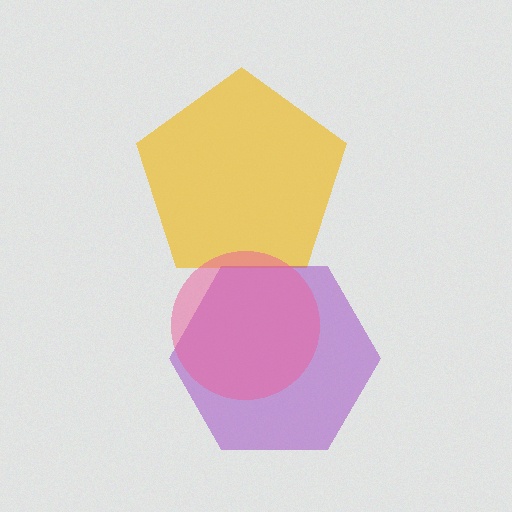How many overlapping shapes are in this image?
There are 3 overlapping shapes in the image.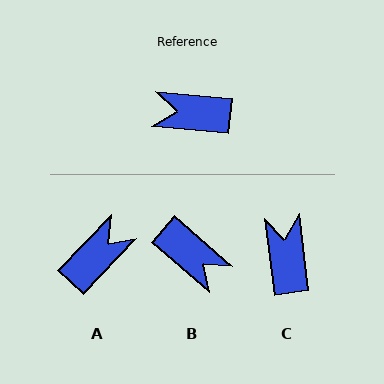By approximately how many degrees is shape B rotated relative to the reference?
Approximately 144 degrees counter-clockwise.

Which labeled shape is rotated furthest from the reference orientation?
B, about 144 degrees away.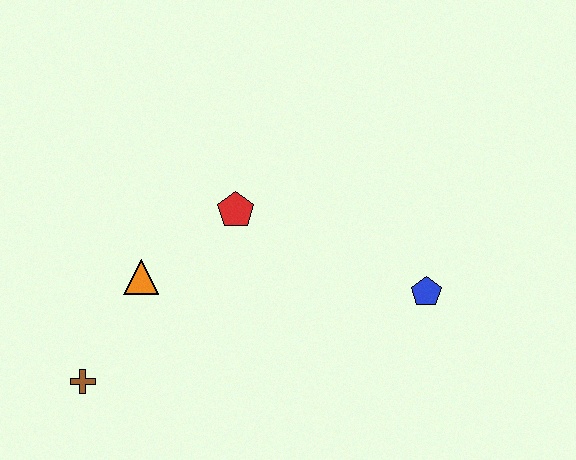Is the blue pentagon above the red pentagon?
No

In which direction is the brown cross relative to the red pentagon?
The brown cross is below the red pentagon.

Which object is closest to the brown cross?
The orange triangle is closest to the brown cross.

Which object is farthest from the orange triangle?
The blue pentagon is farthest from the orange triangle.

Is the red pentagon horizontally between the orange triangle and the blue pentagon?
Yes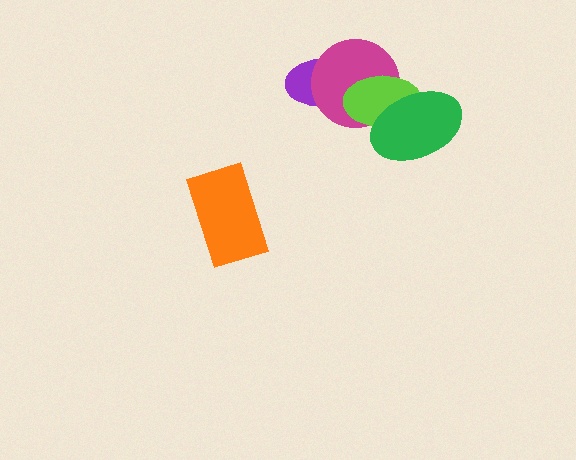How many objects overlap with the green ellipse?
2 objects overlap with the green ellipse.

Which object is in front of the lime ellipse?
The green ellipse is in front of the lime ellipse.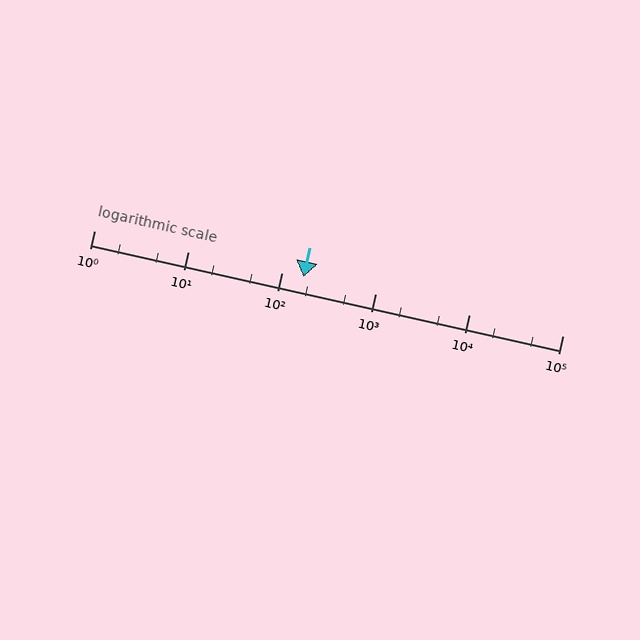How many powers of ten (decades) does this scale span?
The scale spans 5 decades, from 1 to 100000.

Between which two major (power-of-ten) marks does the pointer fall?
The pointer is between 100 and 1000.